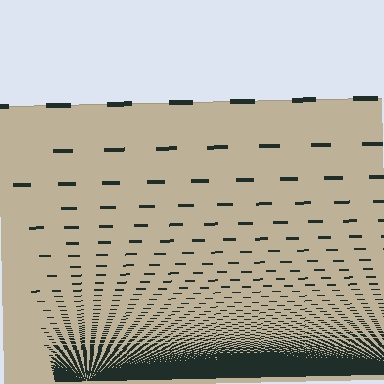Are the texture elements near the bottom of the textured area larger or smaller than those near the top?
Smaller. The gradient is inverted — elements near the bottom are smaller and denser.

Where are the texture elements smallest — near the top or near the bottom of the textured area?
Near the bottom.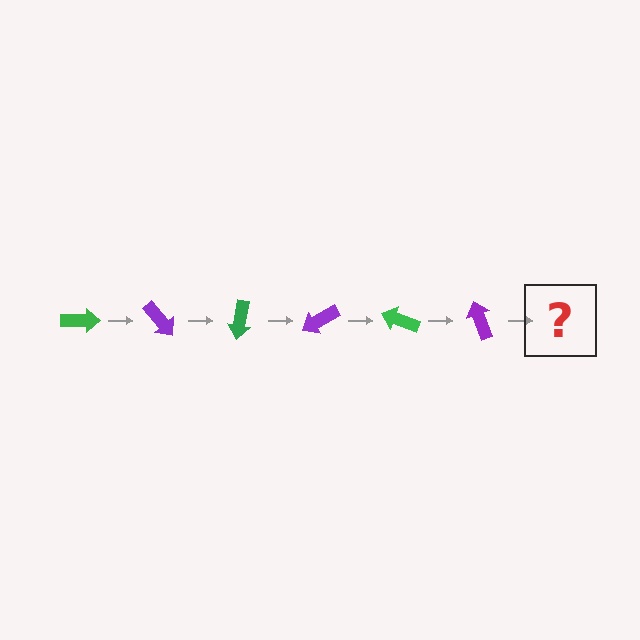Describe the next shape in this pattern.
It should be a green arrow, rotated 300 degrees from the start.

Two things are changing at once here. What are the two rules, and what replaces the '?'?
The two rules are that it rotates 50 degrees each step and the color cycles through green and purple. The '?' should be a green arrow, rotated 300 degrees from the start.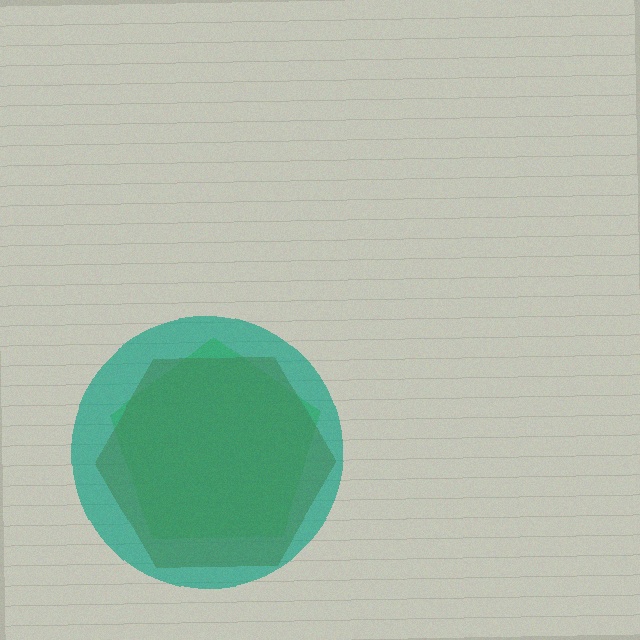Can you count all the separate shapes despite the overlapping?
Yes, there are 3 separate shapes.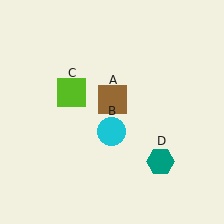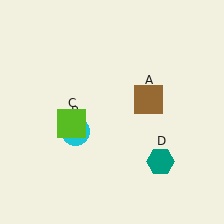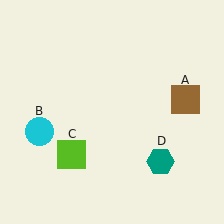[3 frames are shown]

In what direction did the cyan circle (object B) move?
The cyan circle (object B) moved left.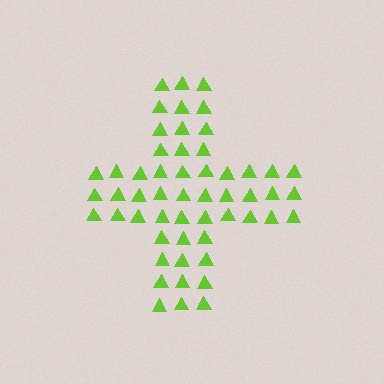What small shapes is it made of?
It is made of small triangles.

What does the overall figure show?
The overall figure shows a cross.